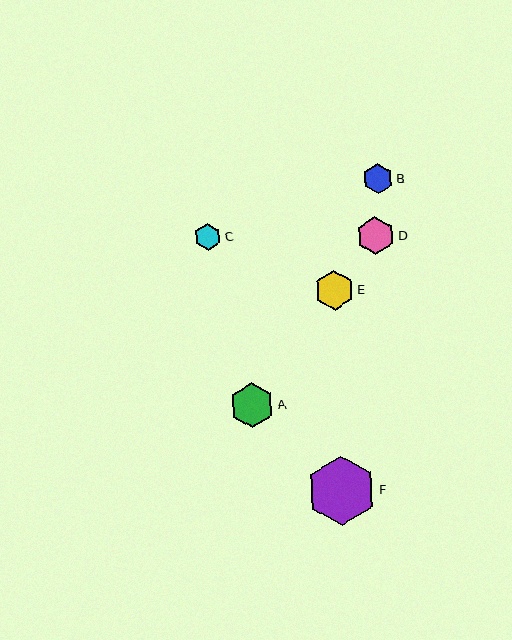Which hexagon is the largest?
Hexagon F is the largest with a size of approximately 69 pixels.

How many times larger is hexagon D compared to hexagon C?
Hexagon D is approximately 1.4 times the size of hexagon C.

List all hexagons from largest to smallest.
From largest to smallest: F, A, E, D, B, C.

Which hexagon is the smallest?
Hexagon C is the smallest with a size of approximately 27 pixels.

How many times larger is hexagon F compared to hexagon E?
Hexagon F is approximately 1.8 times the size of hexagon E.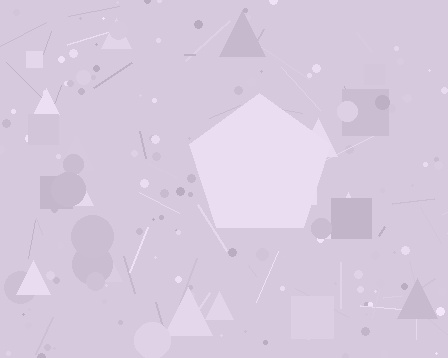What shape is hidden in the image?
A pentagon is hidden in the image.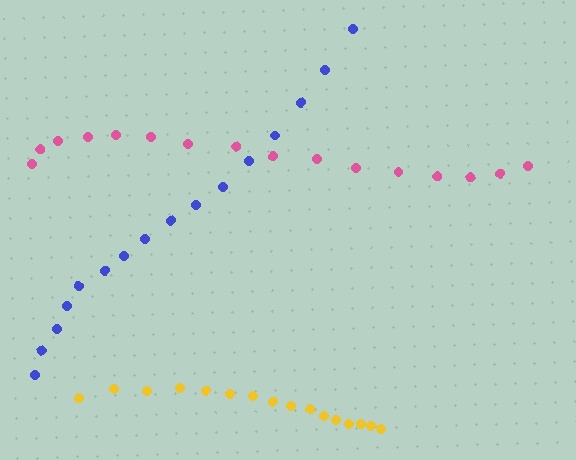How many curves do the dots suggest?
There are 3 distinct paths.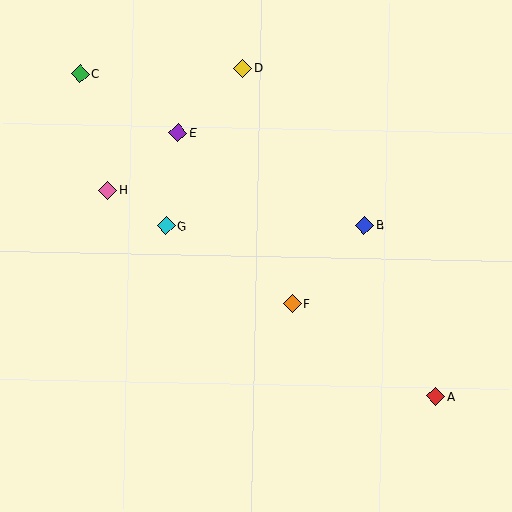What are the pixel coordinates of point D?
Point D is at (243, 68).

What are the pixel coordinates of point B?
Point B is at (364, 226).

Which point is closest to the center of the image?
Point F at (292, 303) is closest to the center.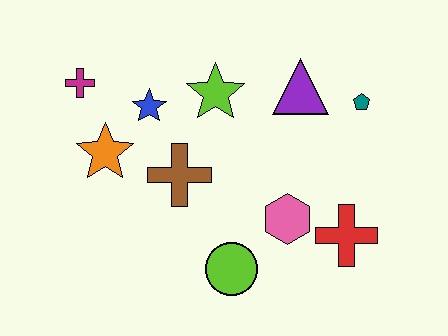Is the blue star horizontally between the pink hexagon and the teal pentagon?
No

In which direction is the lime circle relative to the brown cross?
The lime circle is below the brown cross.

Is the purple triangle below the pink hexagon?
No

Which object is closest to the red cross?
The pink hexagon is closest to the red cross.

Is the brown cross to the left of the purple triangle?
Yes